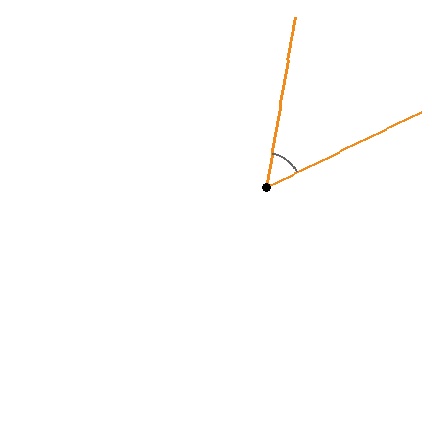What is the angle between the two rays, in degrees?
Approximately 54 degrees.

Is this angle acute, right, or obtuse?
It is acute.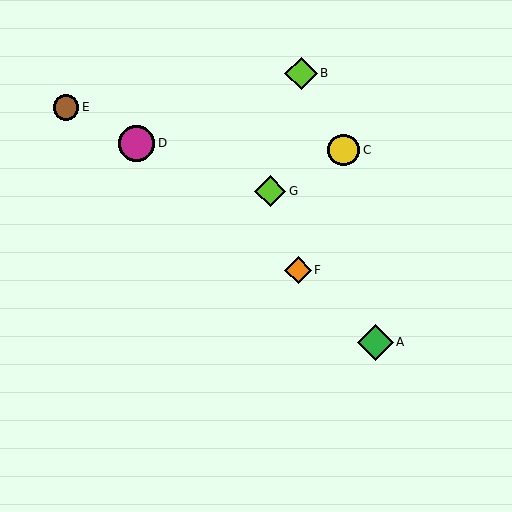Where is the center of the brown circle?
The center of the brown circle is at (66, 107).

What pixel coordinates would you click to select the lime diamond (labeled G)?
Click at (270, 191) to select the lime diamond G.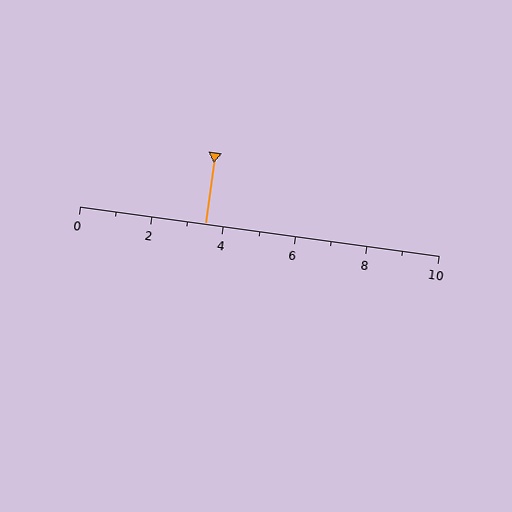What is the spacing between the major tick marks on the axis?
The major ticks are spaced 2 apart.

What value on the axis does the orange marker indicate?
The marker indicates approximately 3.5.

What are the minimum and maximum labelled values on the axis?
The axis runs from 0 to 10.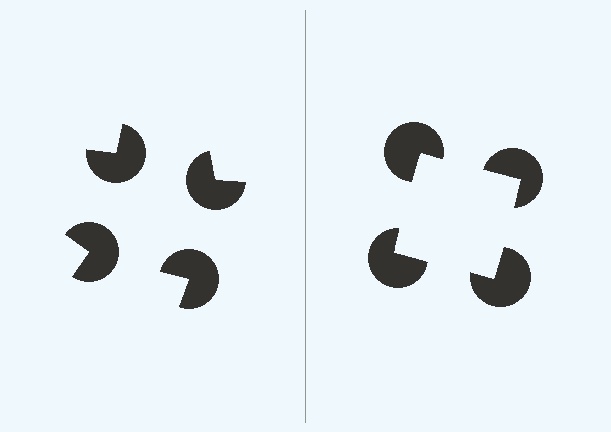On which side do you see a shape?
An illusory square appears on the right side. On the left side the wedge cuts are rotated, so no coherent shape forms.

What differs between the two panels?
The pac-man discs are positioned identically on both sides; only the wedge orientations differ. On the right they align to a square; on the left they are misaligned.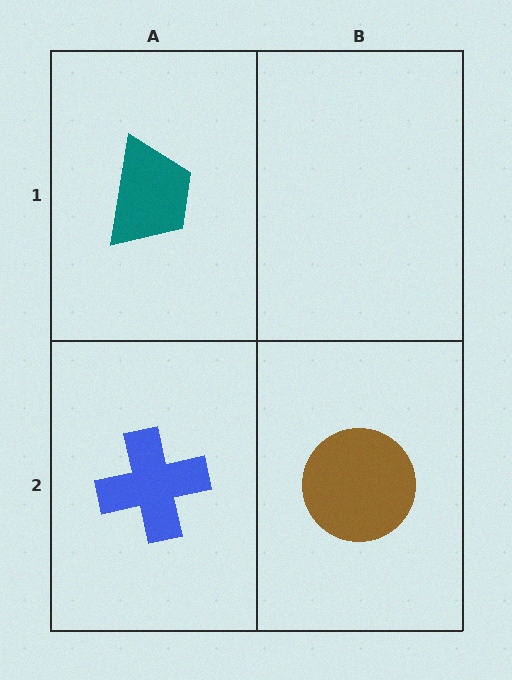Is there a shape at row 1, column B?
No, that cell is empty.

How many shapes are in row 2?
2 shapes.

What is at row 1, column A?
A teal trapezoid.